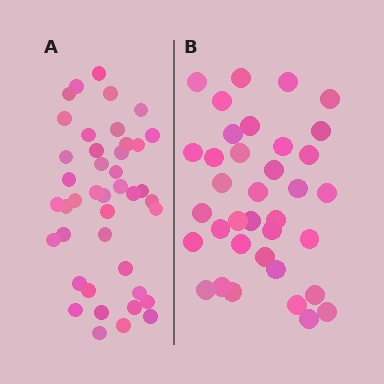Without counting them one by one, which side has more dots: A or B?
Region A (the left region) has more dots.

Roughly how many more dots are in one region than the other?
Region A has about 6 more dots than region B.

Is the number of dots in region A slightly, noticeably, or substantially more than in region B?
Region A has only slightly more — the two regions are fairly close. The ratio is roughly 1.2 to 1.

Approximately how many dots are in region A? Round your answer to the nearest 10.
About 40 dots. (The exact count is 42, which rounds to 40.)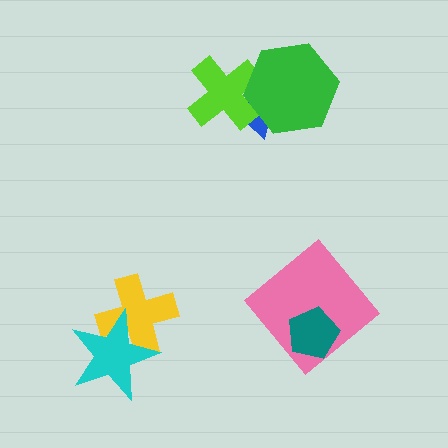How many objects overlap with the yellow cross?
1 object overlaps with the yellow cross.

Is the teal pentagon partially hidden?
No, no other shape covers it.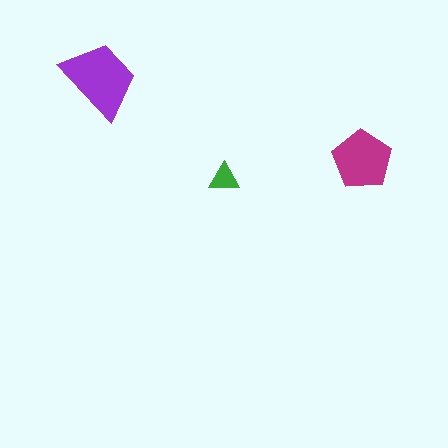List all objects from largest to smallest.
The purple trapezoid, the magenta pentagon, the green triangle.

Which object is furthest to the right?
The magenta pentagon is rightmost.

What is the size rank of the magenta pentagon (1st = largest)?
2nd.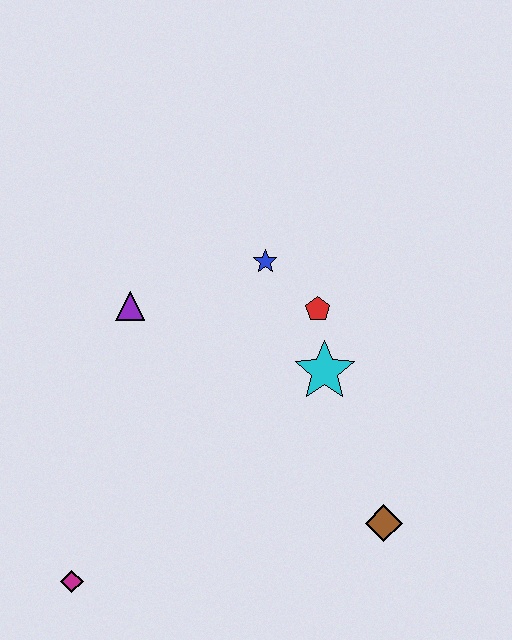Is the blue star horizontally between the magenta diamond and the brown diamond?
Yes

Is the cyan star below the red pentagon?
Yes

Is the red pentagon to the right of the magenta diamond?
Yes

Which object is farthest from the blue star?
The magenta diamond is farthest from the blue star.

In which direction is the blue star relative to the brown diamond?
The blue star is above the brown diamond.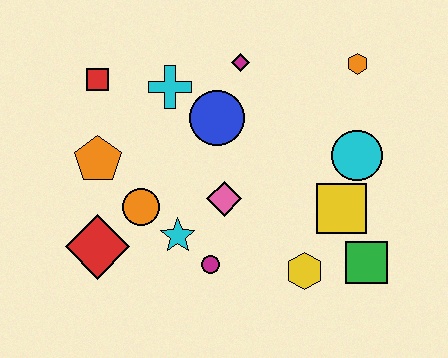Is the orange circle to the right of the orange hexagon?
No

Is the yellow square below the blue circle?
Yes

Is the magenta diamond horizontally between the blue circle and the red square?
No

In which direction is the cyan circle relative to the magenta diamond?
The cyan circle is to the right of the magenta diamond.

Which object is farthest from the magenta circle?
The orange hexagon is farthest from the magenta circle.